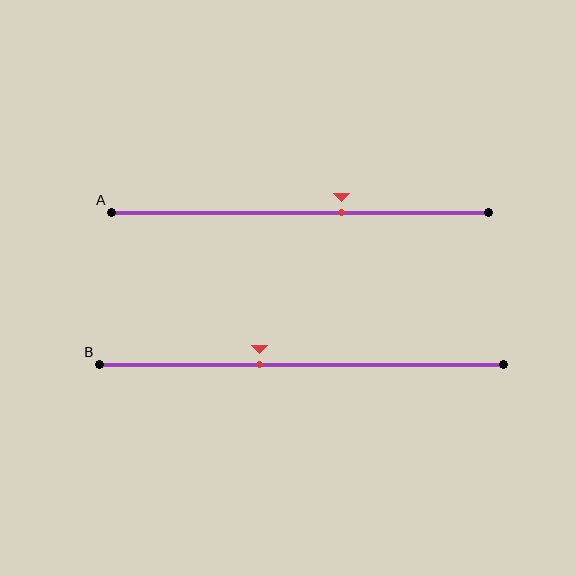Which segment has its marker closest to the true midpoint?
Segment B has its marker closest to the true midpoint.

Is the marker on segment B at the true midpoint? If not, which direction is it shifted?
No, the marker on segment B is shifted to the left by about 10% of the segment length.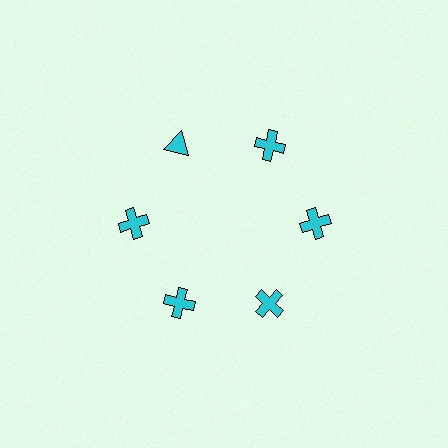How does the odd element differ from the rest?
It has a different shape: triangle instead of cross.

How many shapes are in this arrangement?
There are 6 shapes arranged in a ring pattern.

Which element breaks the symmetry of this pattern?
The cyan triangle at roughly the 11 o'clock position breaks the symmetry. All other shapes are cyan crosses.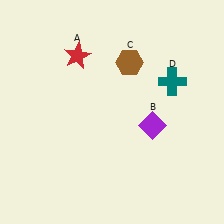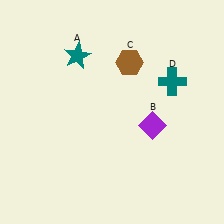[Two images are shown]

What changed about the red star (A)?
In Image 1, A is red. In Image 2, it changed to teal.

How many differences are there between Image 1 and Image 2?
There is 1 difference between the two images.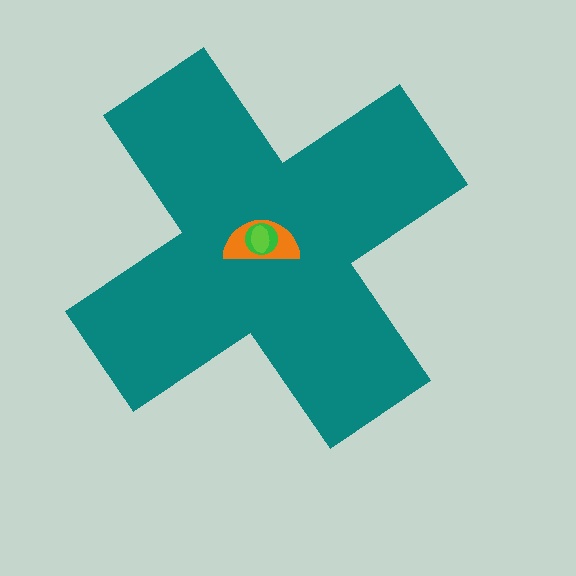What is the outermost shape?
The teal cross.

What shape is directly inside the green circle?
The lime ellipse.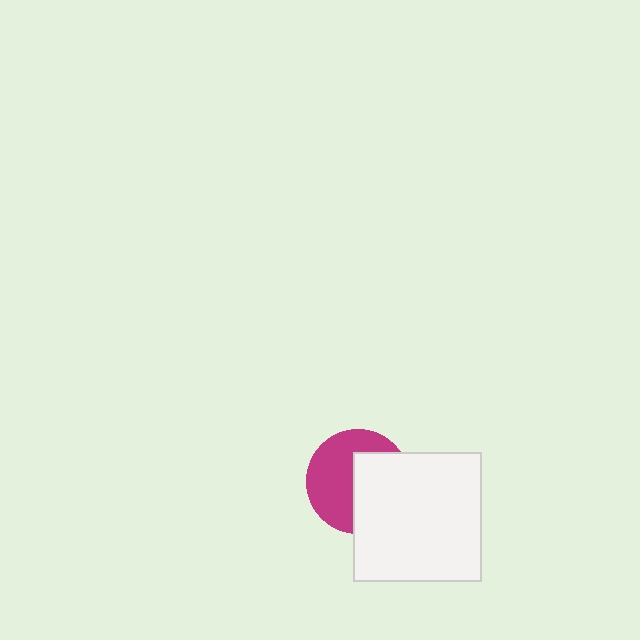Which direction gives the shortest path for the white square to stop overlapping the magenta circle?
Moving right gives the shortest separation.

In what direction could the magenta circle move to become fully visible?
The magenta circle could move left. That would shift it out from behind the white square entirely.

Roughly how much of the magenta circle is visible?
About half of it is visible (roughly 54%).